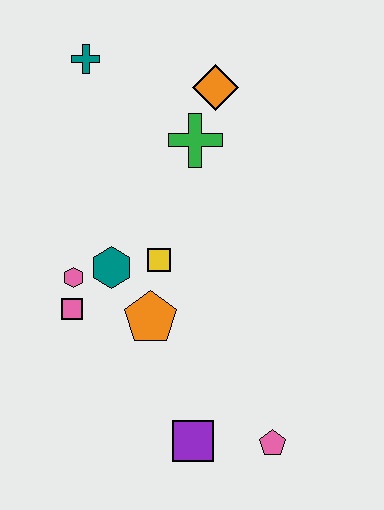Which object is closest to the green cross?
The orange diamond is closest to the green cross.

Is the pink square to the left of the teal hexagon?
Yes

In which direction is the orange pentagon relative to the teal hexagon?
The orange pentagon is below the teal hexagon.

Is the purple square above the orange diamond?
No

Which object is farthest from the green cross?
The pink pentagon is farthest from the green cross.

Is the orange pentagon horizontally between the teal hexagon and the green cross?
Yes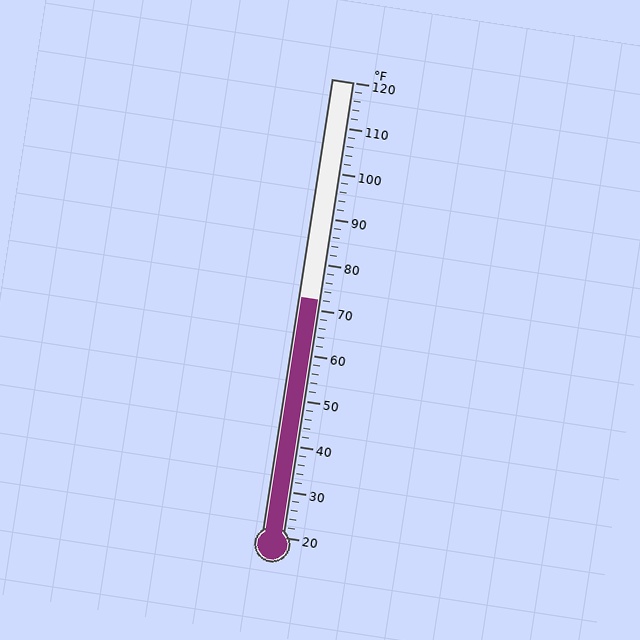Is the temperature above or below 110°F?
The temperature is below 110°F.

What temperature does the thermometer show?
The thermometer shows approximately 72°F.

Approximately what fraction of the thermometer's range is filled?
The thermometer is filled to approximately 50% of its range.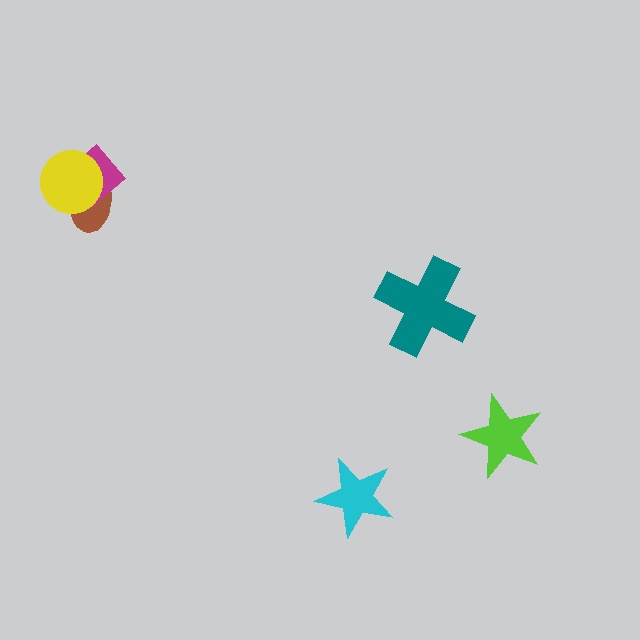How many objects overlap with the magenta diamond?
2 objects overlap with the magenta diamond.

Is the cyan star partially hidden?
No, no other shape covers it.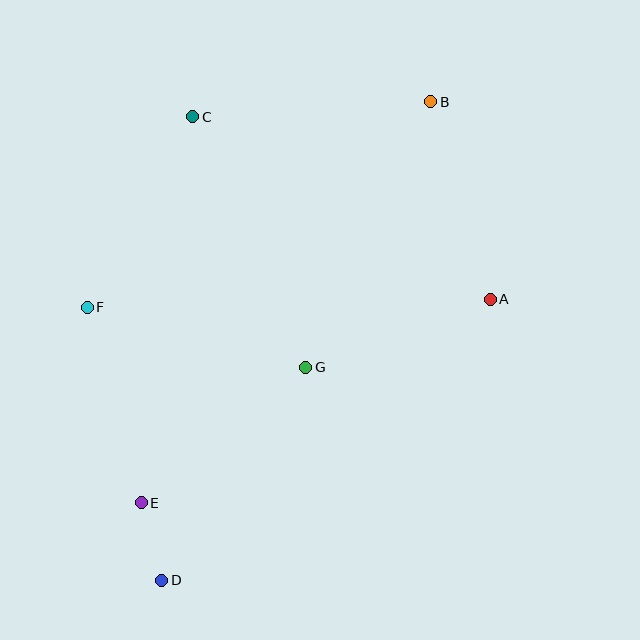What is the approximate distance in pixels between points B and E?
The distance between B and E is approximately 494 pixels.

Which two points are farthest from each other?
Points B and D are farthest from each other.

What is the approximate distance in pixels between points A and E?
The distance between A and E is approximately 404 pixels.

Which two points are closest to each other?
Points D and E are closest to each other.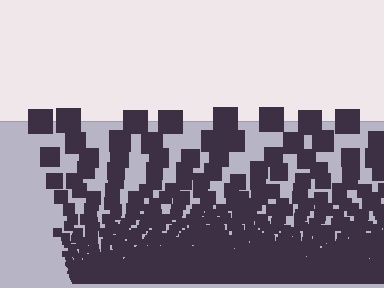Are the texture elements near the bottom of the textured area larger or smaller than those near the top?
Smaller. The gradient is inverted — elements near the bottom are smaller and denser.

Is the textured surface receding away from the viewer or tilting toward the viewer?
The surface appears to tilt toward the viewer. Texture elements get larger and sparser toward the top.